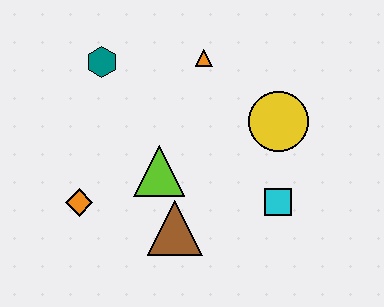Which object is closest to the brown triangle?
The lime triangle is closest to the brown triangle.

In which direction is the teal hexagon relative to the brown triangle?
The teal hexagon is above the brown triangle.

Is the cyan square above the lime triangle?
No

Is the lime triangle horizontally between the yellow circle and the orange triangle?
No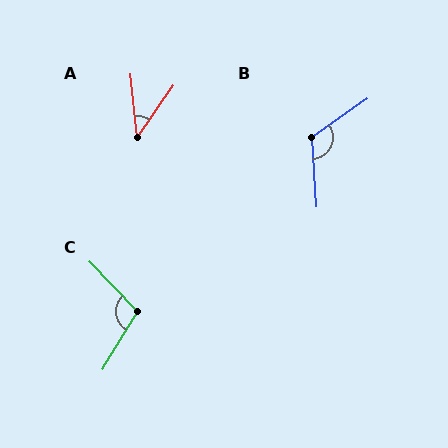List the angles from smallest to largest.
A (41°), C (105°), B (122°).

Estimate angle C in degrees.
Approximately 105 degrees.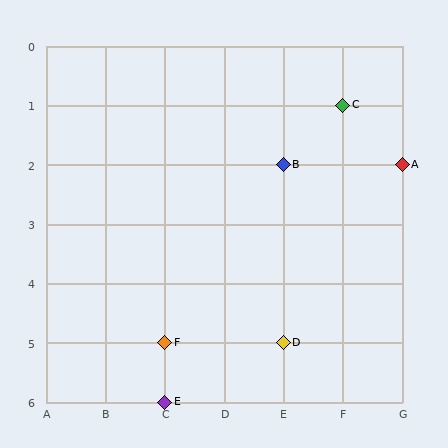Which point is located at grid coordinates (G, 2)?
Point A is at (G, 2).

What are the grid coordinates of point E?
Point E is at grid coordinates (C, 6).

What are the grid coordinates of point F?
Point F is at grid coordinates (C, 5).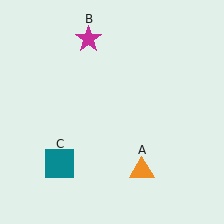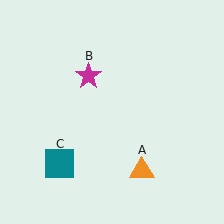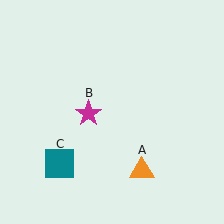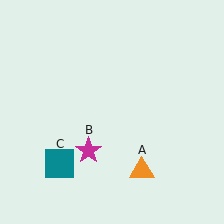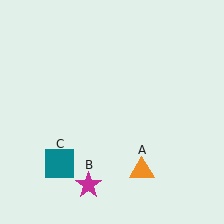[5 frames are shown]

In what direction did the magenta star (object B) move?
The magenta star (object B) moved down.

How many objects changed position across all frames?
1 object changed position: magenta star (object B).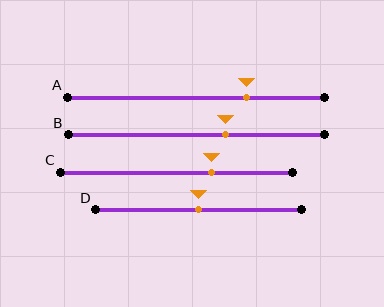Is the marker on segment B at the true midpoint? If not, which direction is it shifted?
No, the marker on segment B is shifted to the right by about 11% of the segment length.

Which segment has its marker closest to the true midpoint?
Segment D has its marker closest to the true midpoint.